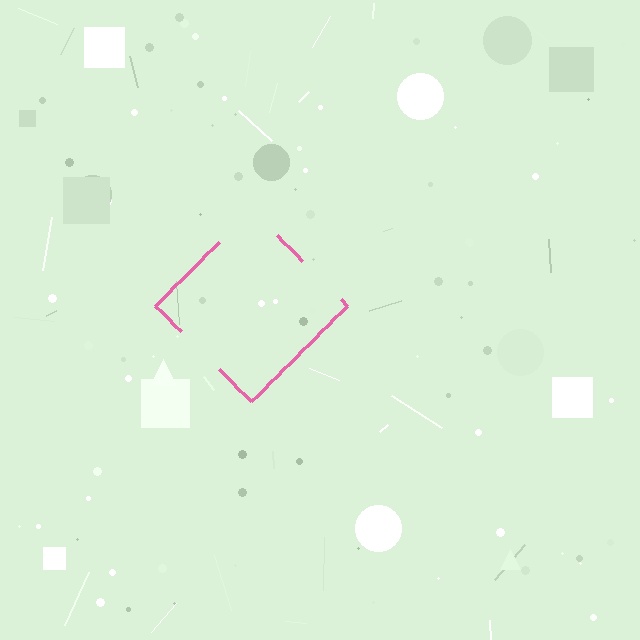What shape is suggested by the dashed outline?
The dashed outline suggests a diamond.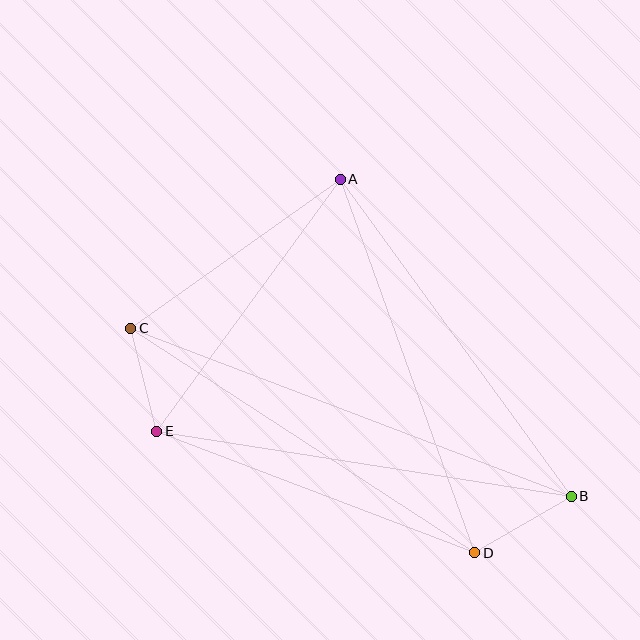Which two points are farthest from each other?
Points B and C are farthest from each other.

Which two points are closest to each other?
Points C and E are closest to each other.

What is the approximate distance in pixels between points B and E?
The distance between B and E is approximately 419 pixels.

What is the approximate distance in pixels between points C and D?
The distance between C and D is approximately 411 pixels.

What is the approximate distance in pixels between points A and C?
The distance between A and C is approximately 257 pixels.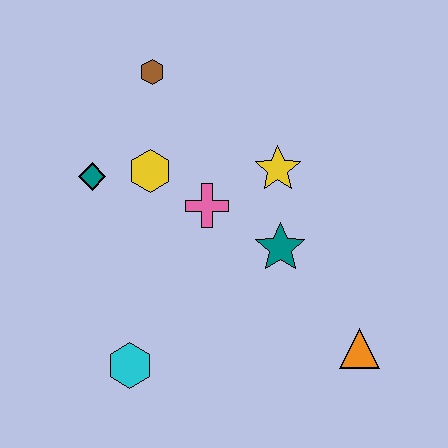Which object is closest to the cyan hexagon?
The pink cross is closest to the cyan hexagon.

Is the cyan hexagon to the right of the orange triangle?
No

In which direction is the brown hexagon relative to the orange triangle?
The brown hexagon is above the orange triangle.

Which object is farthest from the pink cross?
The orange triangle is farthest from the pink cross.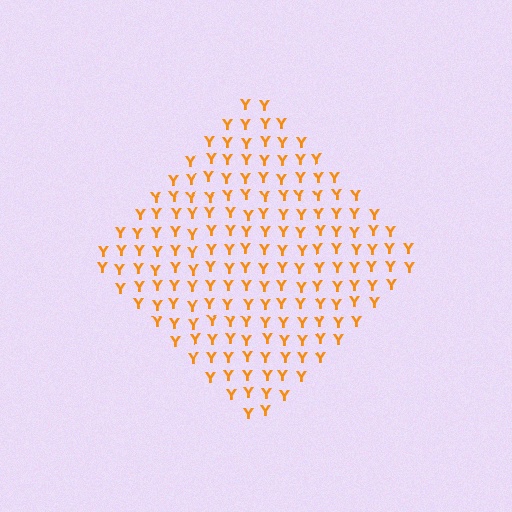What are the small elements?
The small elements are letter Y's.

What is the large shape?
The large shape is a diamond.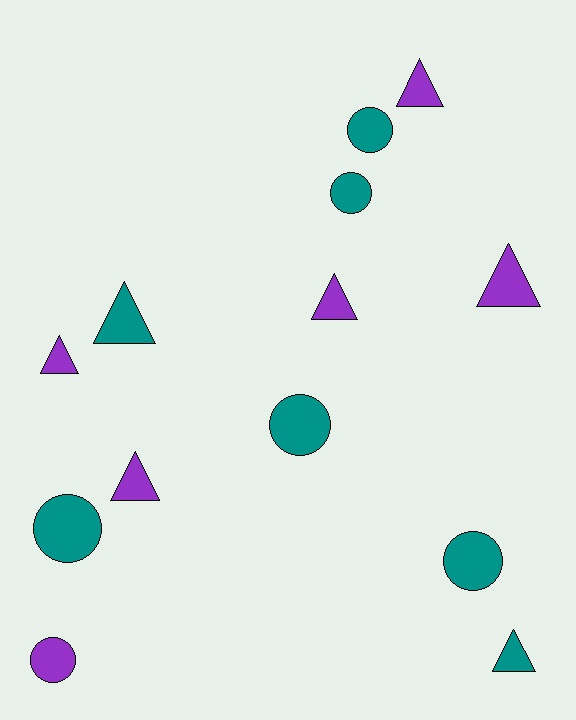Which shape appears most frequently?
Triangle, with 7 objects.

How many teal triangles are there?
There are 2 teal triangles.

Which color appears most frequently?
Teal, with 7 objects.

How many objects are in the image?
There are 13 objects.